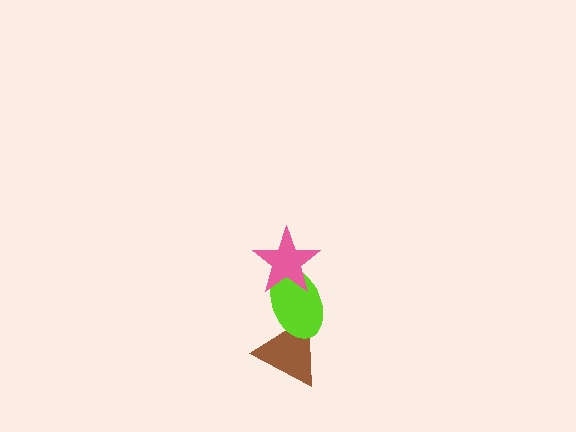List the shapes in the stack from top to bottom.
From top to bottom: the pink star, the lime ellipse, the brown triangle.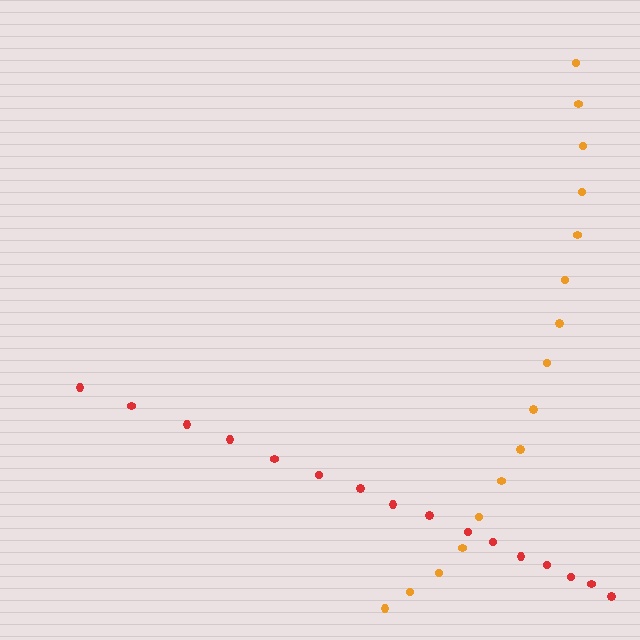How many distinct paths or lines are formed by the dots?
There are 2 distinct paths.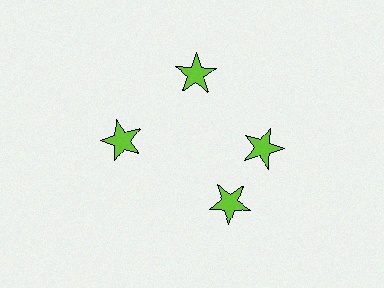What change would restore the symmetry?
The symmetry would be restored by rotating it back into even spacing with its neighbors so that all 4 stars sit at equal angles and equal distance from the center.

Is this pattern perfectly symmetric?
No. The 4 lime stars are arranged in a ring, but one element near the 6 o'clock position is rotated out of alignment along the ring, breaking the 4-fold rotational symmetry.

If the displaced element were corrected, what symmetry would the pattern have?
It would have 4-fold rotational symmetry — the pattern would map onto itself every 90 degrees.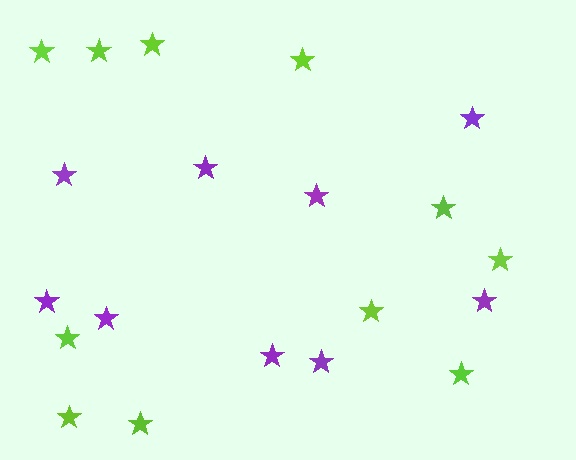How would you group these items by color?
There are 2 groups: one group of purple stars (9) and one group of lime stars (11).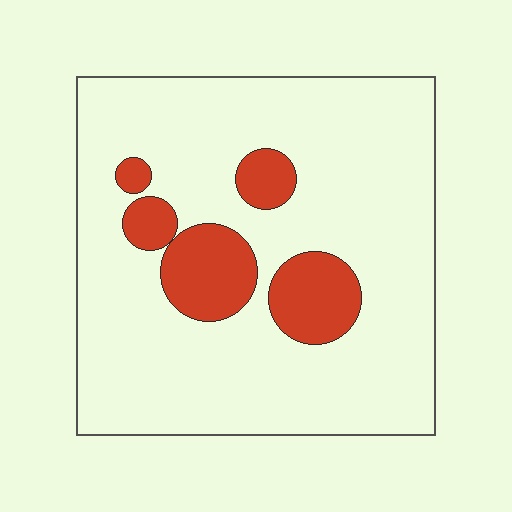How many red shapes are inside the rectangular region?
5.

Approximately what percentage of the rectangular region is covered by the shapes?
Approximately 15%.